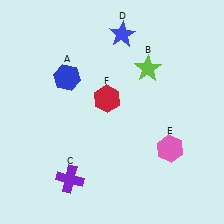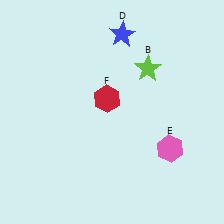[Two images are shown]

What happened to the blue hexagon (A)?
The blue hexagon (A) was removed in Image 2. It was in the top-left area of Image 1.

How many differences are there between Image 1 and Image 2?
There are 2 differences between the two images.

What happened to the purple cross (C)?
The purple cross (C) was removed in Image 2. It was in the bottom-left area of Image 1.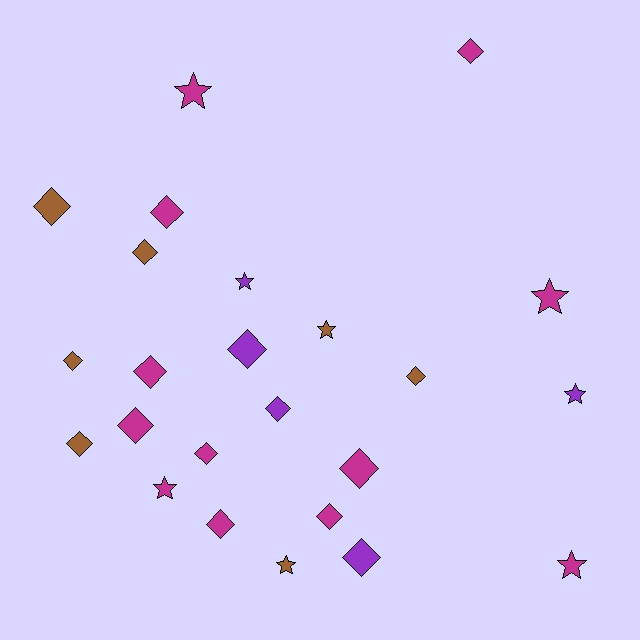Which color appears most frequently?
Magenta, with 12 objects.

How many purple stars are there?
There are 2 purple stars.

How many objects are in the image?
There are 24 objects.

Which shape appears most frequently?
Diamond, with 16 objects.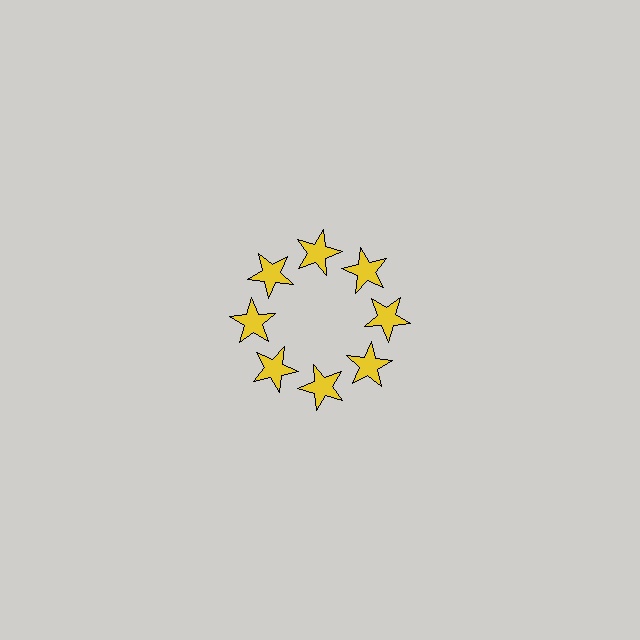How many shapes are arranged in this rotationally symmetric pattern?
There are 8 shapes, arranged in 8 groups of 1.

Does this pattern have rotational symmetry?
Yes, this pattern has 8-fold rotational symmetry. It looks the same after rotating 45 degrees around the center.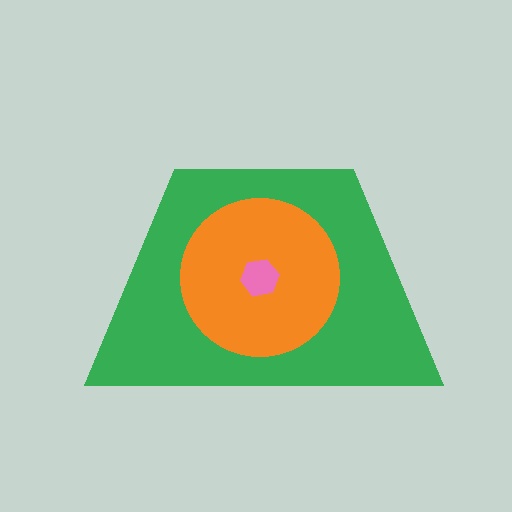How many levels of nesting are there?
3.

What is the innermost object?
The pink hexagon.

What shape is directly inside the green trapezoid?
The orange circle.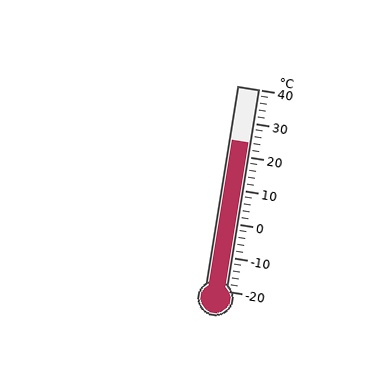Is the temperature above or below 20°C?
The temperature is above 20°C.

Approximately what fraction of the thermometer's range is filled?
The thermometer is filled to approximately 75% of its range.